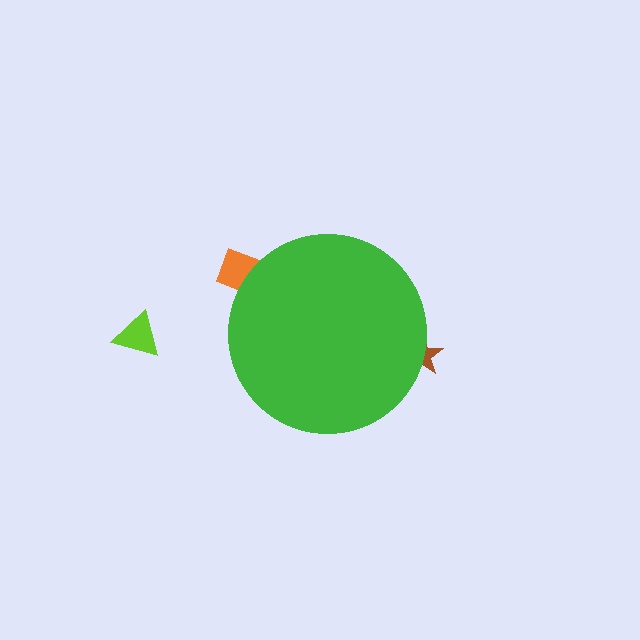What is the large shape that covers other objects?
A green circle.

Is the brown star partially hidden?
Yes, the brown star is partially hidden behind the green circle.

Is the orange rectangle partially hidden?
Yes, the orange rectangle is partially hidden behind the green circle.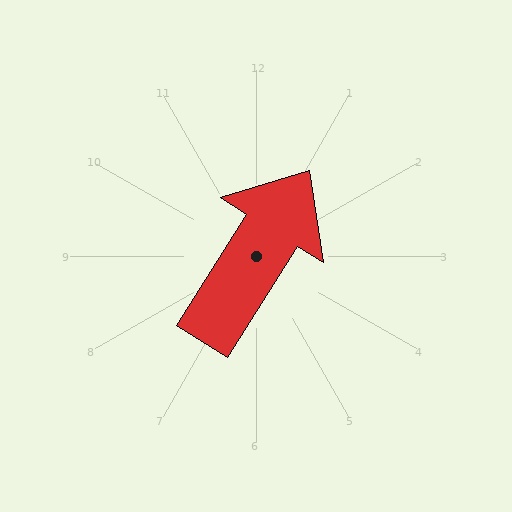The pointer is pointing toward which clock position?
Roughly 1 o'clock.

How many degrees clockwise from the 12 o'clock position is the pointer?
Approximately 32 degrees.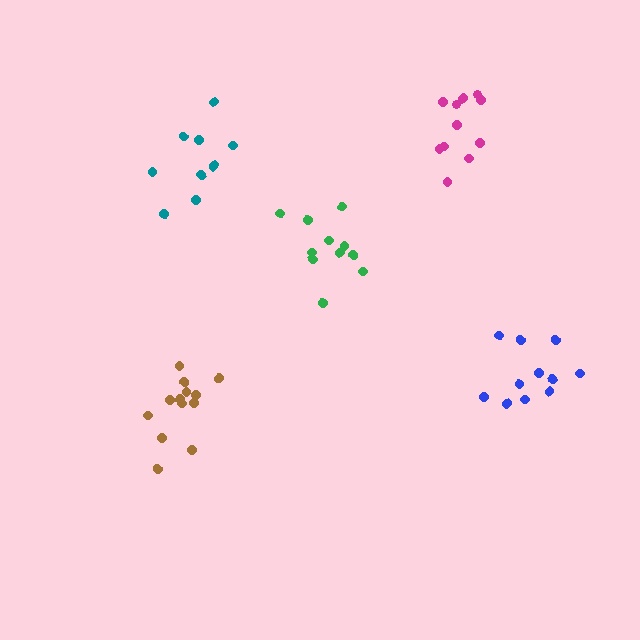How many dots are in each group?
Group 1: 11 dots, Group 2: 11 dots, Group 3: 13 dots, Group 4: 10 dots, Group 5: 11 dots (56 total).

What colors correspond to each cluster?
The clusters are colored: blue, green, brown, teal, magenta.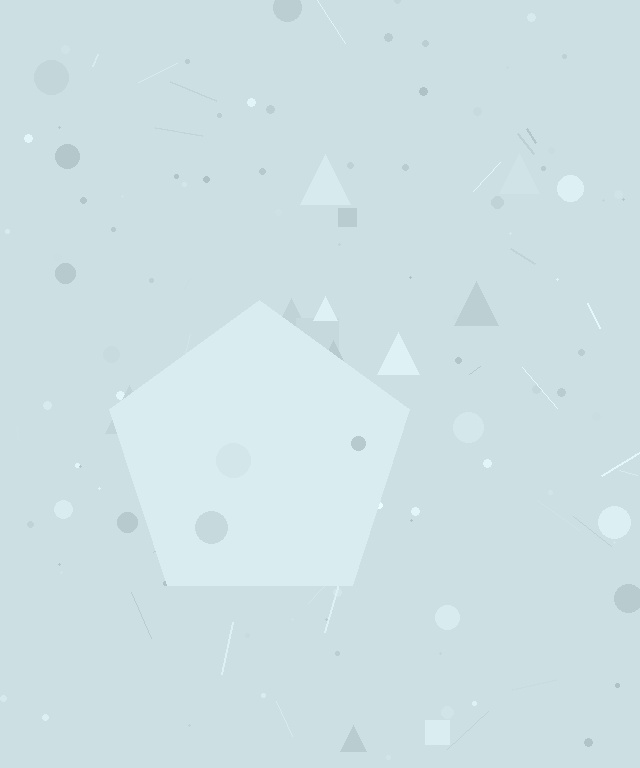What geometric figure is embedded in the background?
A pentagon is embedded in the background.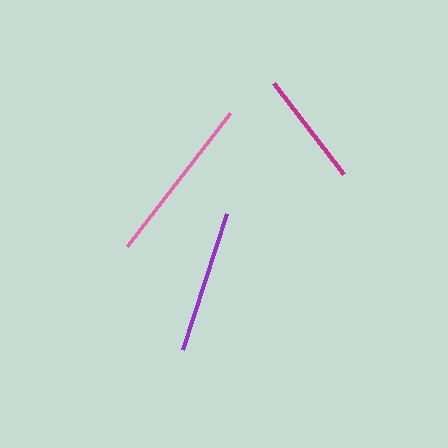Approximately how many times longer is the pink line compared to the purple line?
The pink line is approximately 1.2 times the length of the purple line.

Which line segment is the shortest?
The magenta line is the shortest at approximately 115 pixels.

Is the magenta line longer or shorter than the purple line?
The purple line is longer than the magenta line.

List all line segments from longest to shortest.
From longest to shortest: pink, purple, magenta.